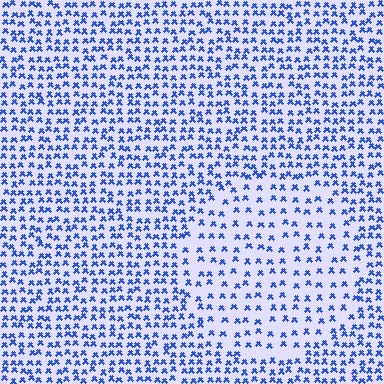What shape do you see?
I see a circle.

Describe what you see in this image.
The image contains small blue elements arranged at two different densities. A circle-shaped region is visible where the elements are less densely packed than the surrounding area.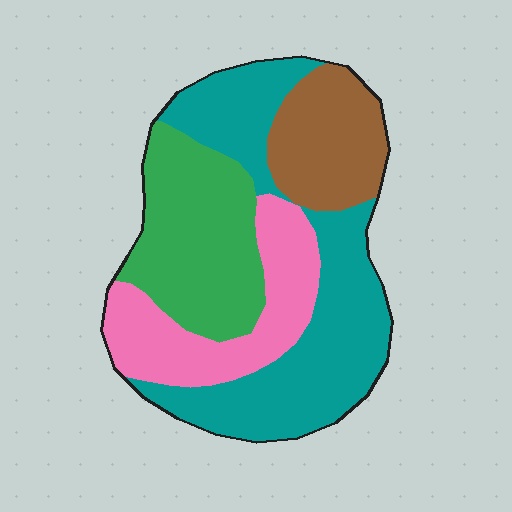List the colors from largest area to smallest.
From largest to smallest: teal, green, pink, brown.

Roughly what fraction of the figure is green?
Green takes up about one quarter (1/4) of the figure.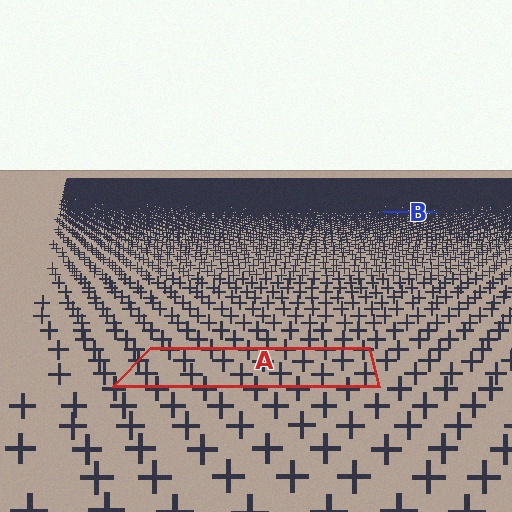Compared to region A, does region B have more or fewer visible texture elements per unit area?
Region B has more texture elements per unit area — they are packed more densely because it is farther away.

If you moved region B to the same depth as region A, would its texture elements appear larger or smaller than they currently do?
They would appear larger. At a closer depth, the same texture elements are projected at a bigger on-screen size.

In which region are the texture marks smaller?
The texture marks are smaller in region B, because it is farther away.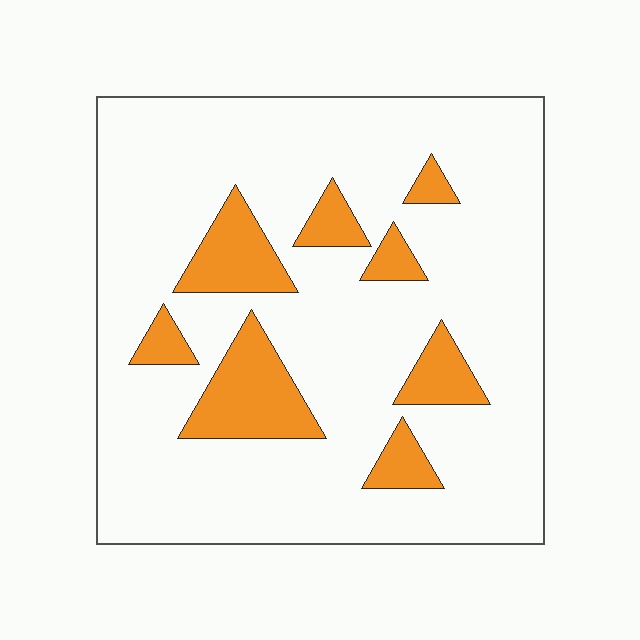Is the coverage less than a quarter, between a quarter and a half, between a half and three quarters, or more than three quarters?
Less than a quarter.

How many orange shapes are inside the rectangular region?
8.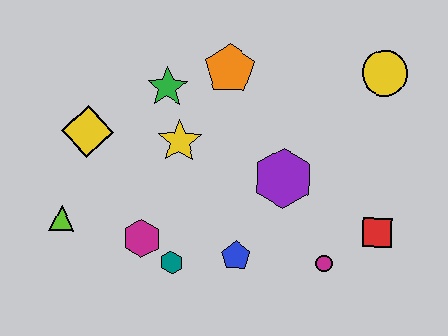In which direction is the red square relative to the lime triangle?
The red square is to the right of the lime triangle.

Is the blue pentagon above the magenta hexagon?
No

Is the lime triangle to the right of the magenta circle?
No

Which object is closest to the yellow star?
The green star is closest to the yellow star.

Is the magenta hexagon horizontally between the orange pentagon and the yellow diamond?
Yes